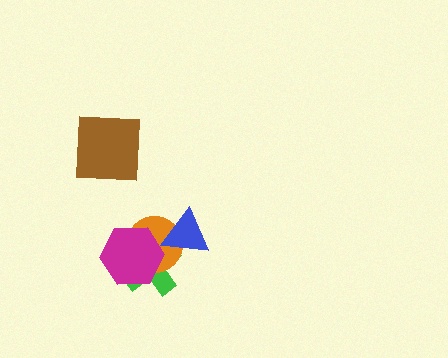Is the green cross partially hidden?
Yes, it is partially covered by another shape.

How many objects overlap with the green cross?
3 objects overlap with the green cross.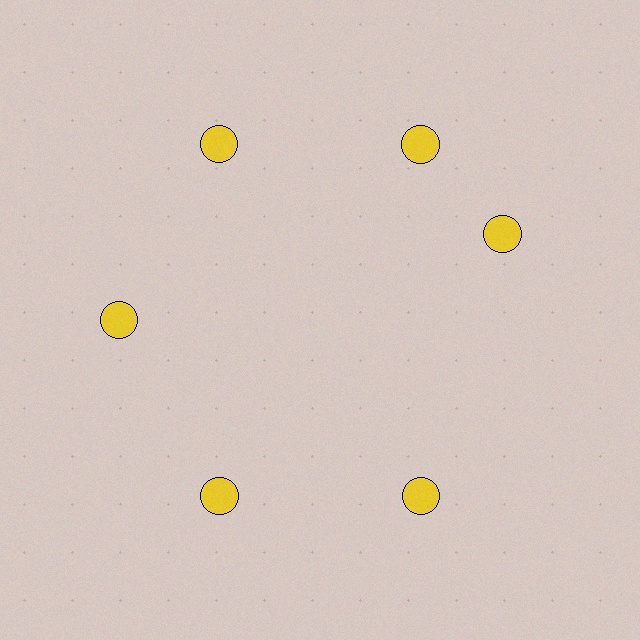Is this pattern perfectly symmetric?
No. The 6 yellow circles are arranged in a ring, but one element near the 3 o'clock position is rotated out of alignment along the ring, breaking the 6-fold rotational symmetry.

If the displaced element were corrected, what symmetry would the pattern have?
It would have 6-fold rotational symmetry — the pattern would map onto itself every 60 degrees.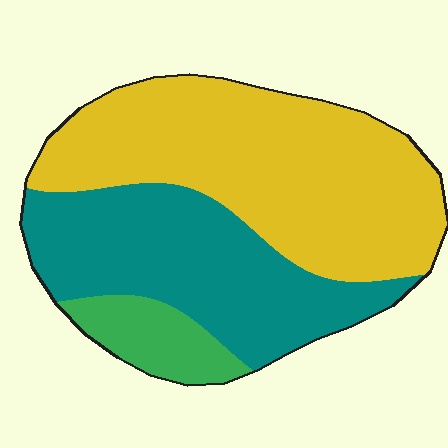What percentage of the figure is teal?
Teal takes up about three eighths (3/8) of the figure.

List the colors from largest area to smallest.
From largest to smallest: yellow, teal, green.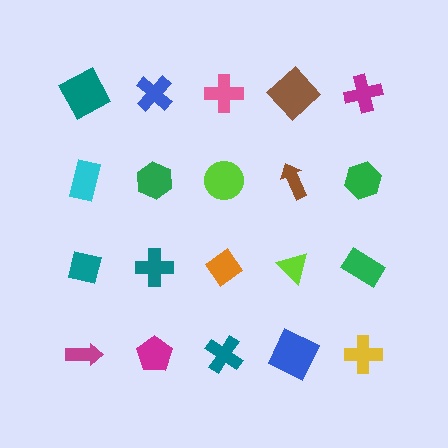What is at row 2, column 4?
A brown arrow.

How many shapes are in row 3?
5 shapes.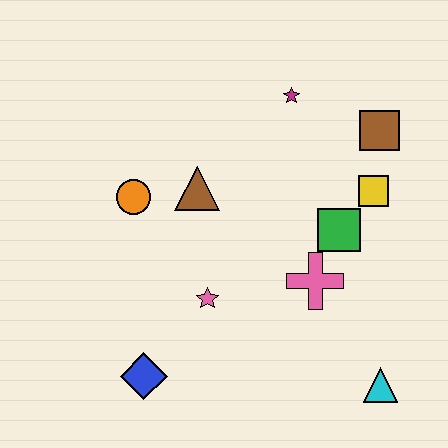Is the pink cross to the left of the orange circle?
No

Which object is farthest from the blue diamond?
The brown square is farthest from the blue diamond.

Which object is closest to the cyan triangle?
The pink cross is closest to the cyan triangle.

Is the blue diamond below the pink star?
Yes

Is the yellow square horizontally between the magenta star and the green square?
No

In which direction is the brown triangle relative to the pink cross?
The brown triangle is to the left of the pink cross.